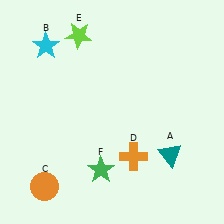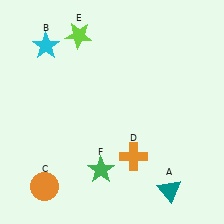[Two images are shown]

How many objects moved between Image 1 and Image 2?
1 object moved between the two images.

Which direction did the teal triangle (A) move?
The teal triangle (A) moved down.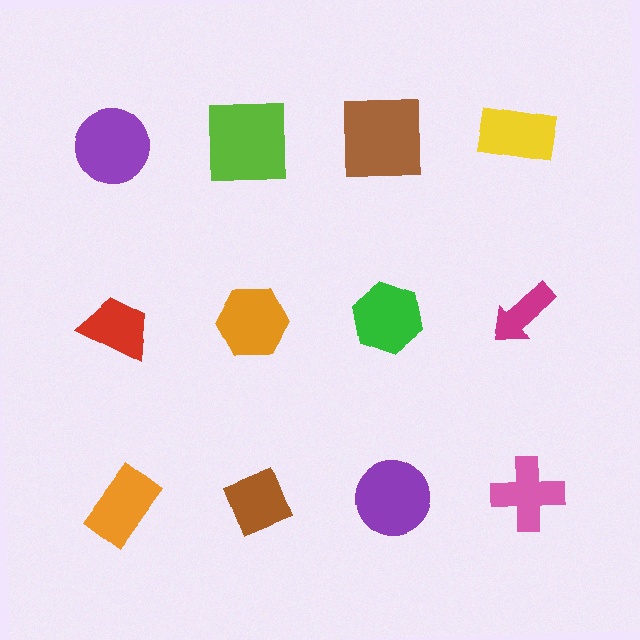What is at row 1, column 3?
A brown square.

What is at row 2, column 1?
A red trapezoid.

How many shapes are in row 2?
4 shapes.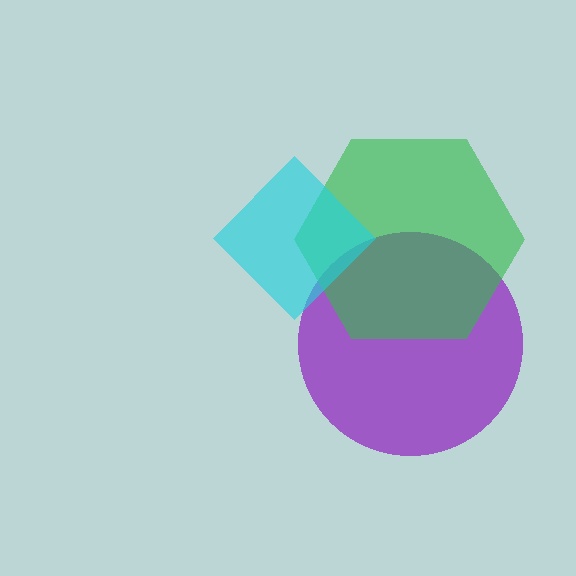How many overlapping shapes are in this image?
There are 3 overlapping shapes in the image.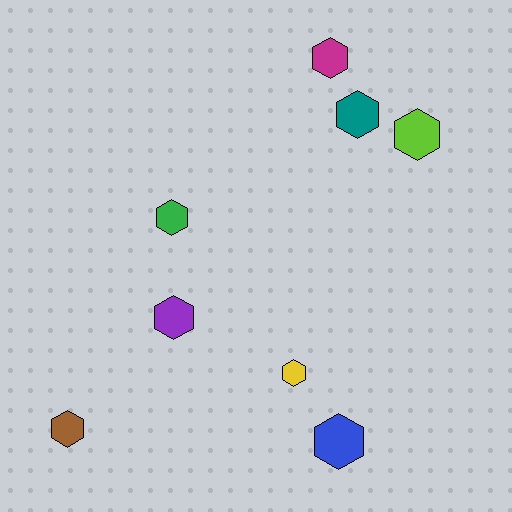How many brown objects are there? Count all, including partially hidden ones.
There is 1 brown object.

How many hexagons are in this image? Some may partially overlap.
There are 8 hexagons.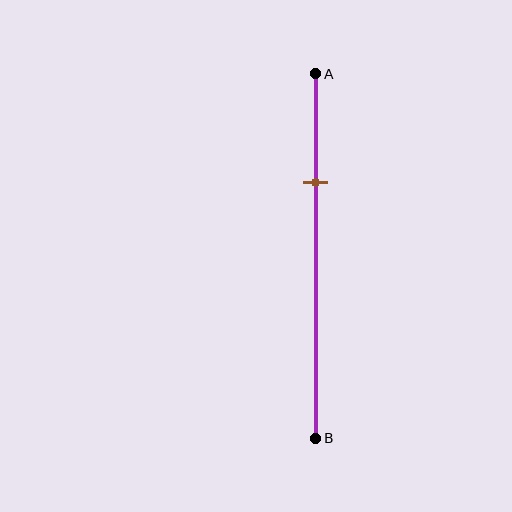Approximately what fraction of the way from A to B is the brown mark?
The brown mark is approximately 30% of the way from A to B.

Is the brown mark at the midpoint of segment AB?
No, the mark is at about 30% from A, not at the 50% midpoint.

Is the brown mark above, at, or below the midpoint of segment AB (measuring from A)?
The brown mark is above the midpoint of segment AB.